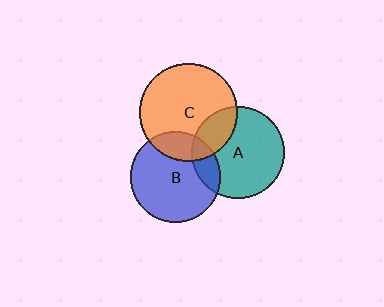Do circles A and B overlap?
Yes.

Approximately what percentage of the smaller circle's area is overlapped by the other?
Approximately 15%.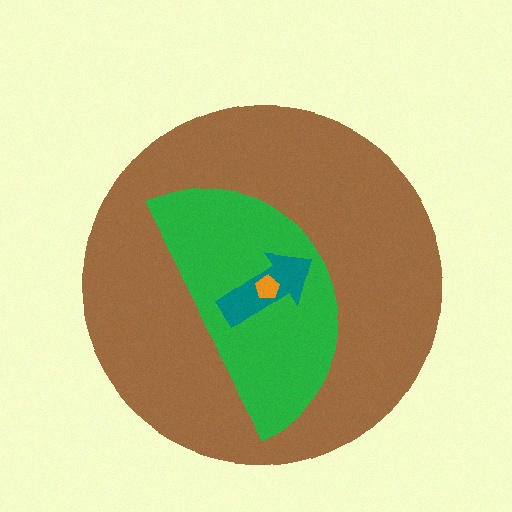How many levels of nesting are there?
4.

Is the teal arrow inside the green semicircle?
Yes.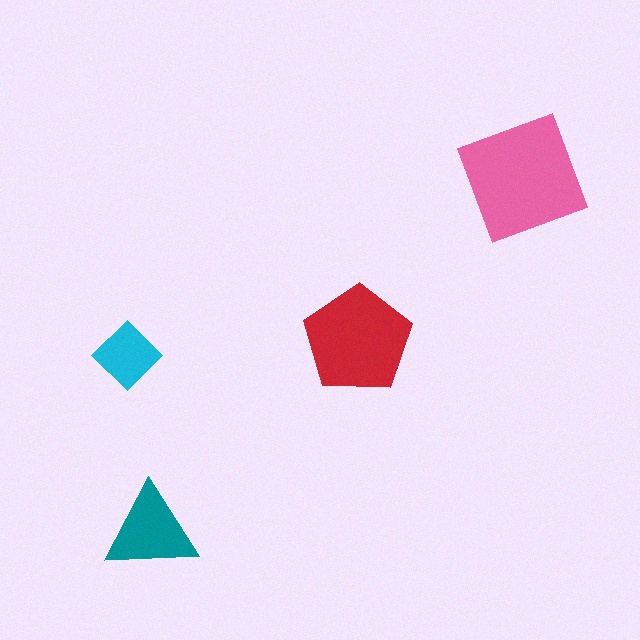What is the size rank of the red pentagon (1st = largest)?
2nd.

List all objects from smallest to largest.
The cyan diamond, the teal triangle, the red pentagon, the pink square.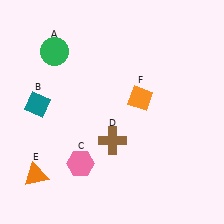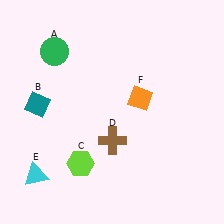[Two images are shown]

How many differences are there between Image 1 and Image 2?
There are 2 differences between the two images.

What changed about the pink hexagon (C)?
In Image 1, C is pink. In Image 2, it changed to lime.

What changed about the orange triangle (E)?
In Image 1, E is orange. In Image 2, it changed to cyan.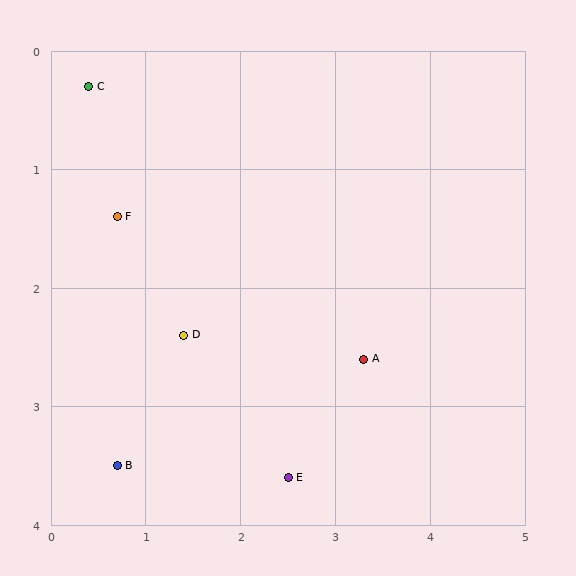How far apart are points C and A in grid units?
Points C and A are about 3.7 grid units apart.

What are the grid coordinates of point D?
Point D is at approximately (1.4, 2.4).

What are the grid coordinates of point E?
Point E is at approximately (2.5, 3.6).